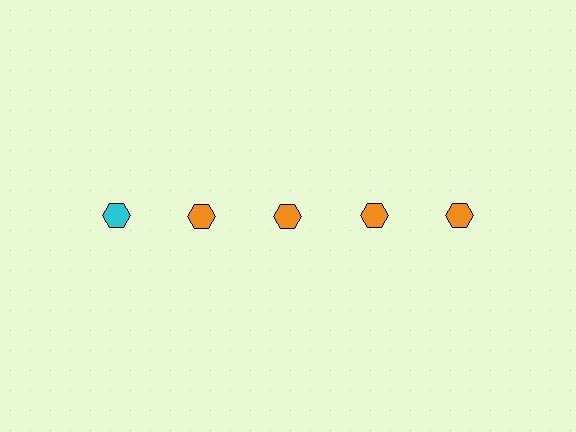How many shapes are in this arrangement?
There are 5 shapes arranged in a grid pattern.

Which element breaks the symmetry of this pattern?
The cyan hexagon in the top row, leftmost column breaks the symmetry. All other shapes are orange hexagons.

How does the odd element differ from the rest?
It has a different color: cyan instead of orange.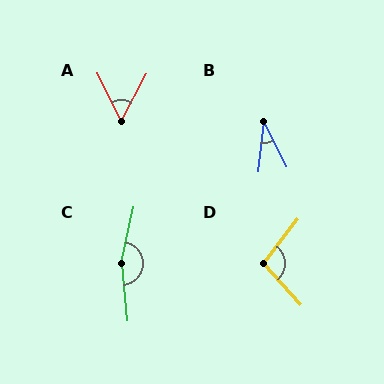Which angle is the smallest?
B, at approximately 32 degrees.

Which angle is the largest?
C, at approximately 161 degrees.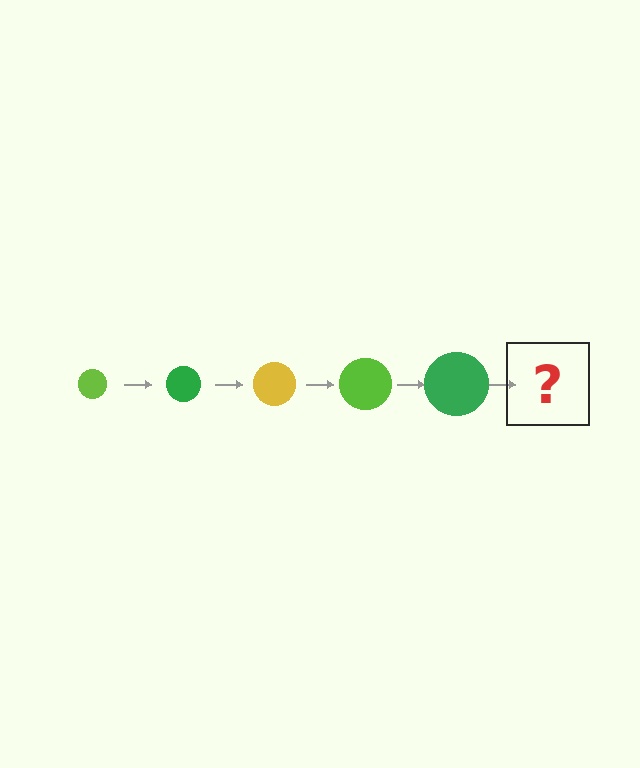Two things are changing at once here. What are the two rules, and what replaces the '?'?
The two rules are that the circle grows larger each step and the color cycles through lime, green, and yellow. The '?' should be a yellow circle, larger than the previous one.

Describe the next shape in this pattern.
It should be a yellow circle, larger than the previous one.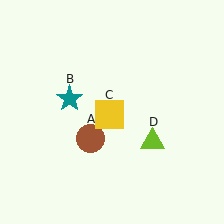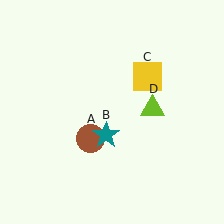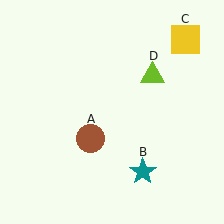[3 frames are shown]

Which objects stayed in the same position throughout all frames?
Brown circle (object A) remained stationary.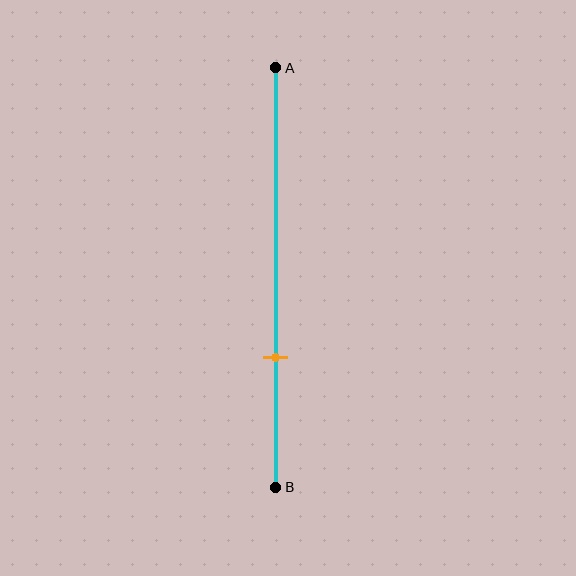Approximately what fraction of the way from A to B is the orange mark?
The orange mark is approximately 70% of the way from A to B.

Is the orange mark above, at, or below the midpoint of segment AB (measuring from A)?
The orange mark is below the midpoint of segment AB.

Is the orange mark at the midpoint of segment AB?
No, the mark is at about 70% from A, not at the 50% midpoint.